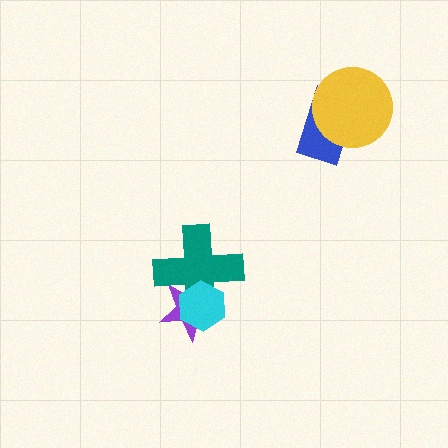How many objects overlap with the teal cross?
2 objects overlap with the teal cross.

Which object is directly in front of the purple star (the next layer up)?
The teal cross is directly in front of the purple star.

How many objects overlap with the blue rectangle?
1 object overlaps with the blue rectangle.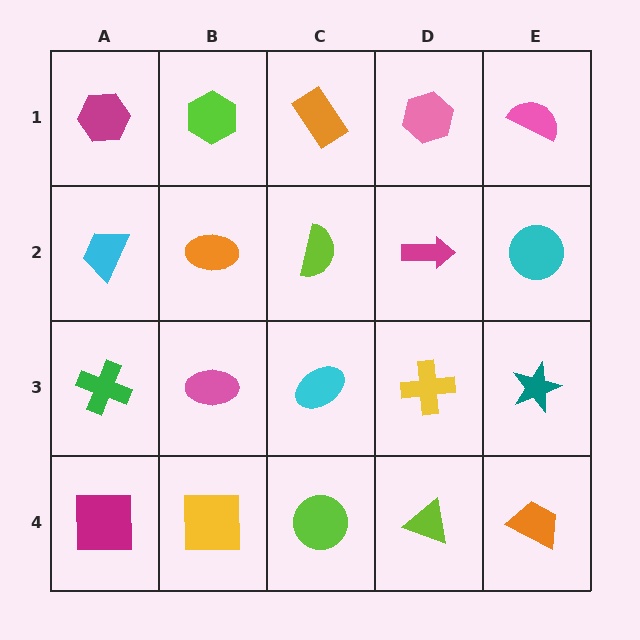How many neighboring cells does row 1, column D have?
3.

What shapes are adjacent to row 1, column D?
A magenta arrow (row 2, column D), an orange rectangle (row 1, column C), a pink semicircle (row 1, column E).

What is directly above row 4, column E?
A teal star.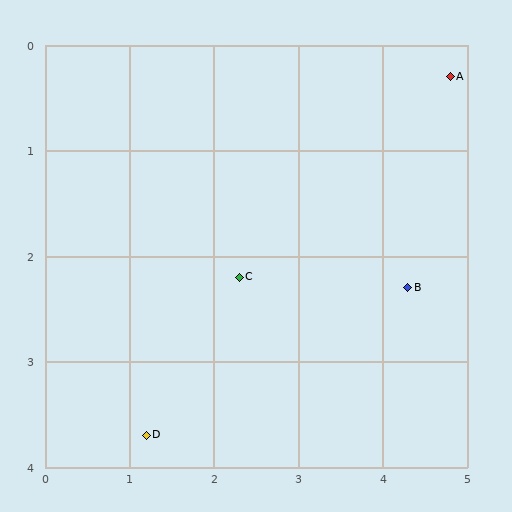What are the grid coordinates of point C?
Point C is at approximately (2.3, 2.2).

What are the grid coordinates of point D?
Point D is at approximately (1.2, 3.7).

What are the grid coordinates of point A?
Point A is at approximately (4.8, 0.3).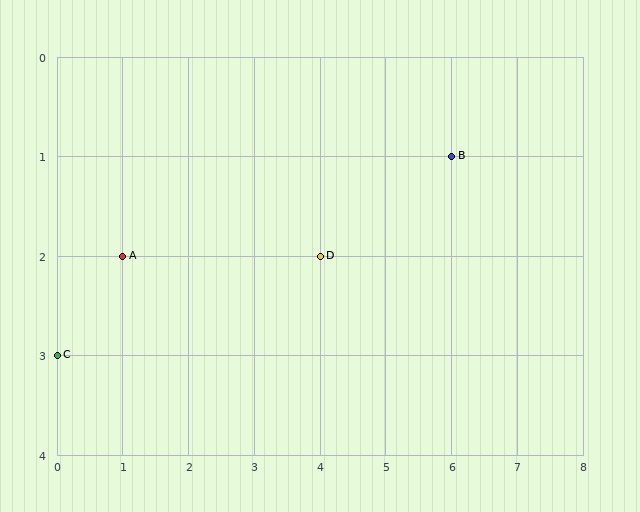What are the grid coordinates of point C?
Point C is at grid coordinates (0, 3).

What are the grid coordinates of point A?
Point A is at grid coordinates (1, 2).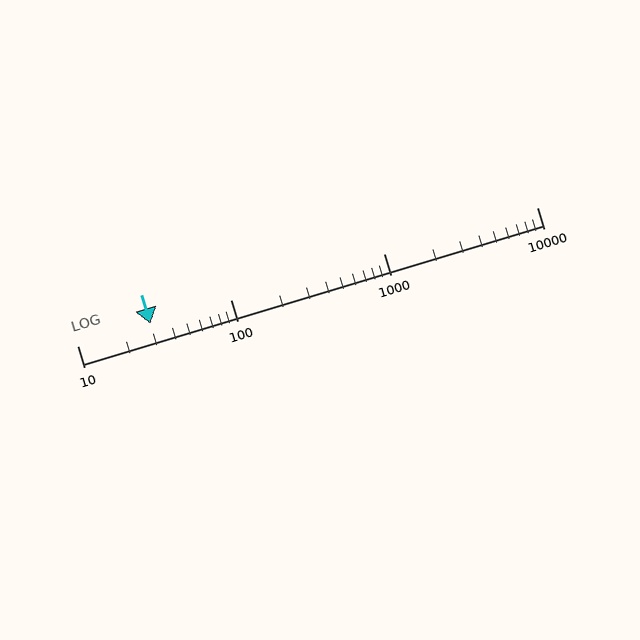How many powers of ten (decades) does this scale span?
The scale spans 3 decades, from 10 to 10000.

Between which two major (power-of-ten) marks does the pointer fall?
The pointer is between 10 and 100.